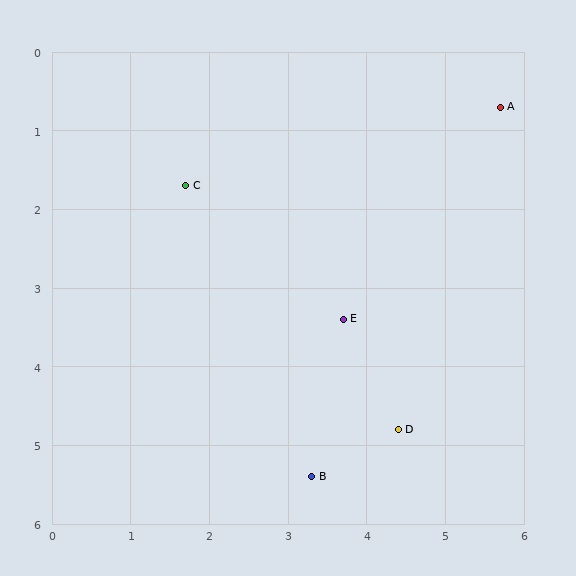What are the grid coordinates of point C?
Point C is at approximately (1.7, 1.7).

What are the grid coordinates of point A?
Point A is at approximately (5.7, 0.7).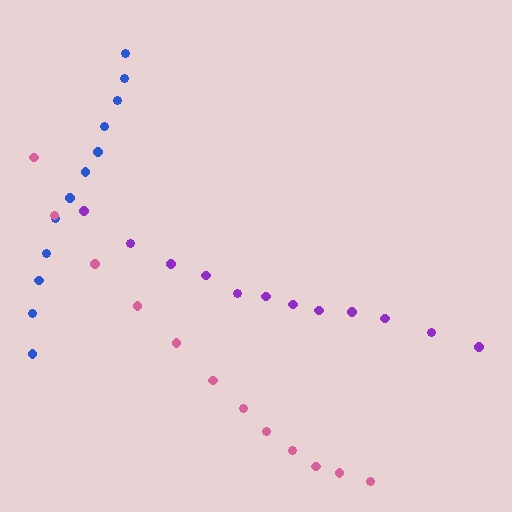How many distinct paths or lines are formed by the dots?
There are 3 distinct paths.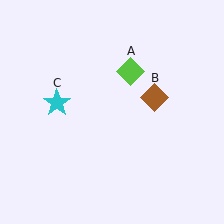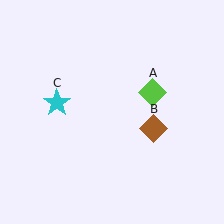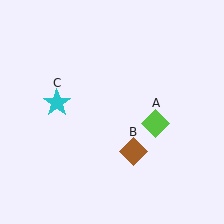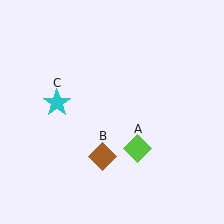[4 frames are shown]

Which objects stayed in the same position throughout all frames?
Cyan star (object C) remained stationary.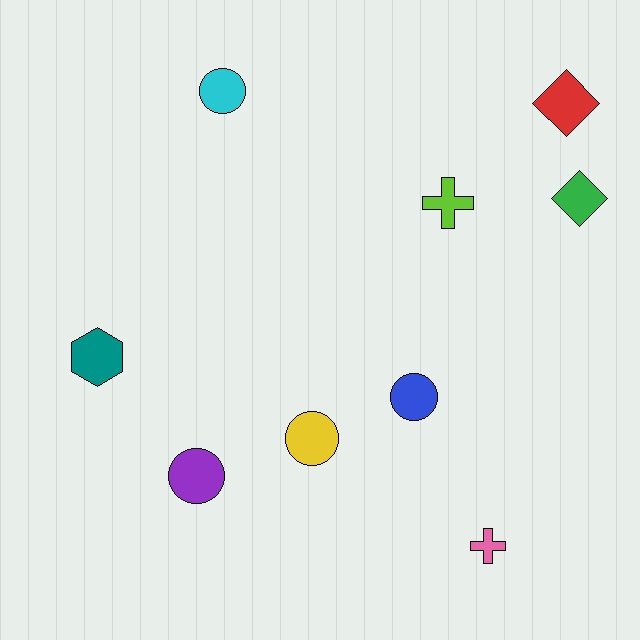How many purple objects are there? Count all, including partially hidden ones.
There is 1 purple object.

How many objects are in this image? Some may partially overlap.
There are 9 objects.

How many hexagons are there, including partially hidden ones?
There is 1 hexagon.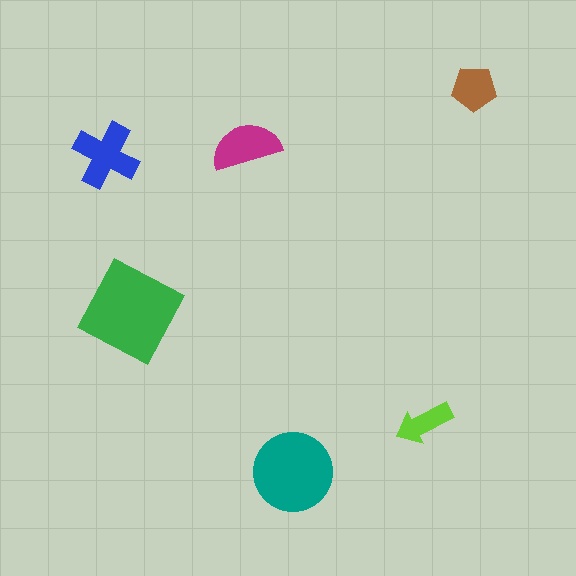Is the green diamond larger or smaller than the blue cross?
Larger.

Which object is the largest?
The green diamond.